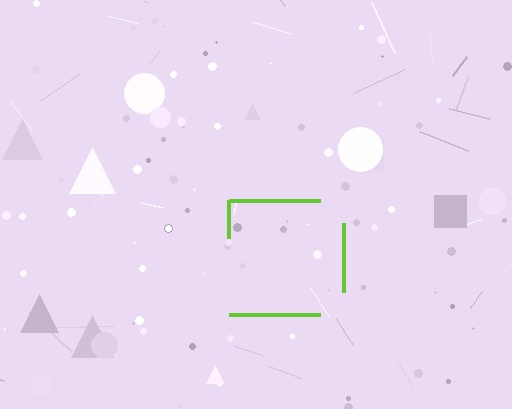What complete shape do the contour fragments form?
The contour fragments form a square.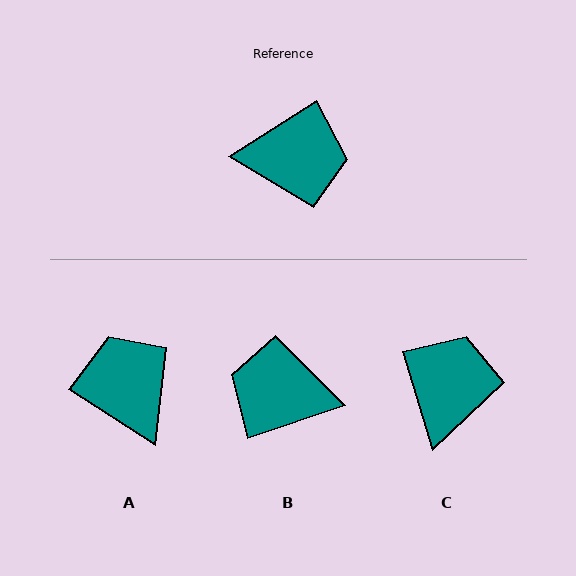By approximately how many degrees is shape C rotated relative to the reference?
Approximately 74 degrees counter-clockwise.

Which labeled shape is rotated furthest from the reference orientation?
B, about 166 degrees away.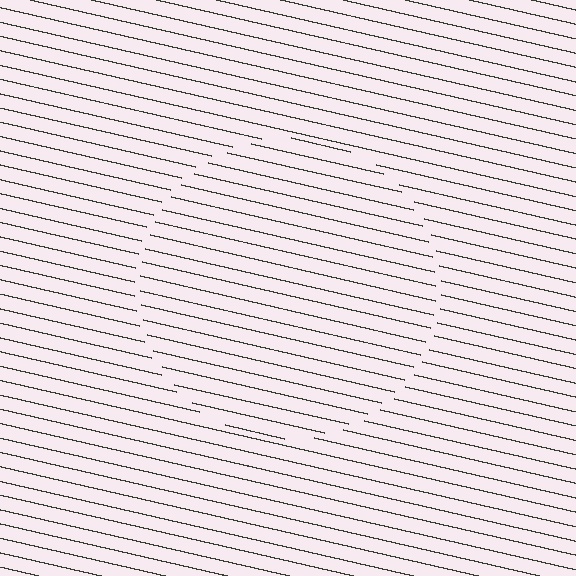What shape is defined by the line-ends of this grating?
An illusory circle. The interior of the shape contains the same grating, shifted by half a period — the contour is defined by the phase discontinuity where line-ends from the inner and outer gratings abut.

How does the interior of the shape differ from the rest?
The interior of the shape contains the same grating, shifted by half a period — the contour is defined by the phase discontinuity where line-ends from the inner and outer gratings abut.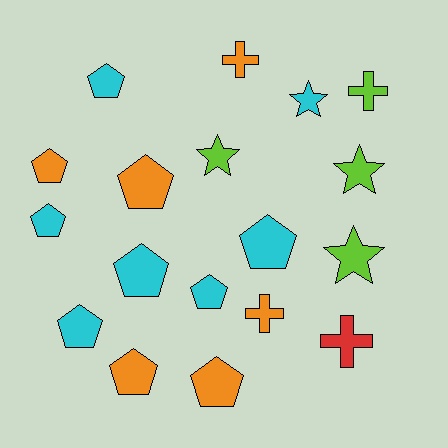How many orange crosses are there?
There are 2 orange crosses.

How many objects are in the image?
There are 18 objects.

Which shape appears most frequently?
Pentagon, with 10 objects.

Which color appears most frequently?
Cyan, with 7 objects.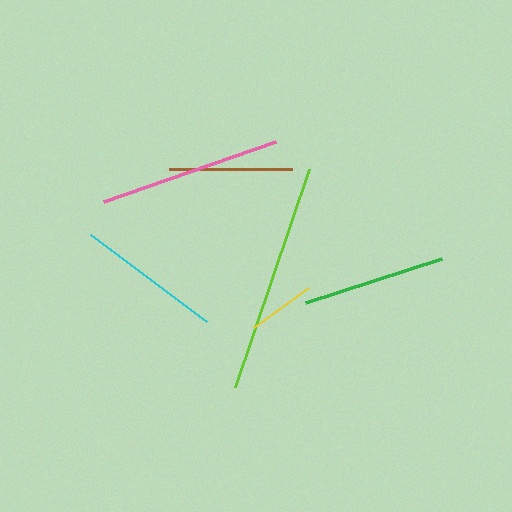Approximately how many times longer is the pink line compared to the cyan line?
The pink line is approximately 1.3 times the length of the cyan line.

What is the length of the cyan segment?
The cyan segment is approximately 145 pixels long.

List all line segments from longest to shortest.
From longest to shortest: lime, pink, cyan, green, brown, yellow.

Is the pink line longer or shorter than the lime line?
The lime line is longer than the pink line.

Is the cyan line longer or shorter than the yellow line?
The cyan line is longer than the yellow line.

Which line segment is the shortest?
The yellow line is the shortest at approximately 68 pixels.